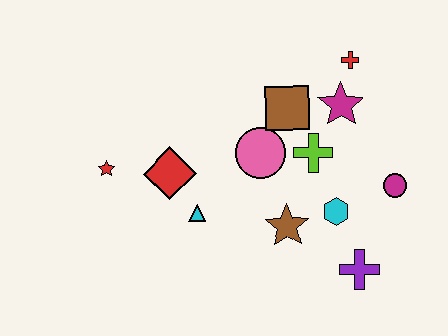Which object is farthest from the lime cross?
The red star is farthest from the lime cross.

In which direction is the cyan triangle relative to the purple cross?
The cyan triangle is to the left of the purple cross.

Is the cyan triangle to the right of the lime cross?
No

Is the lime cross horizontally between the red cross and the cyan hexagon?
No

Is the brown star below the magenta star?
Yes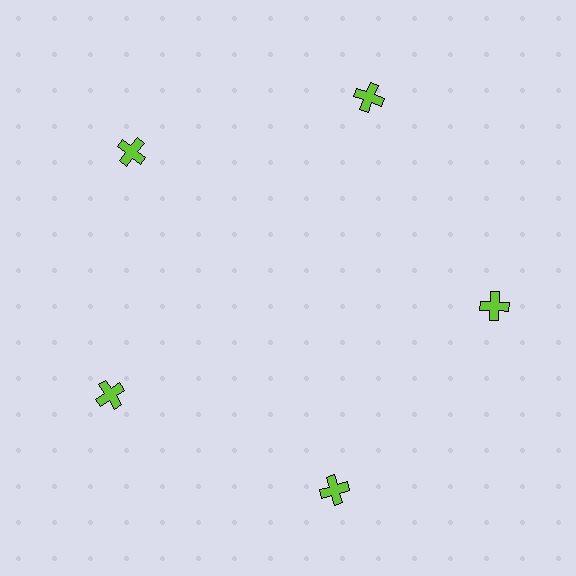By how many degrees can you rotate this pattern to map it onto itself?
The pattern maps onto itself every 72 degrees of rotation.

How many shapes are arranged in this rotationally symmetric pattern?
There are 5 shapes, arranged in 5 groups of 1.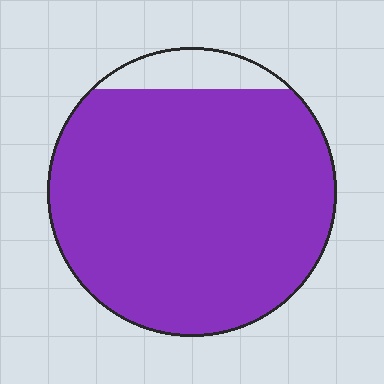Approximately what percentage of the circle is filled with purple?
Approximately 90%.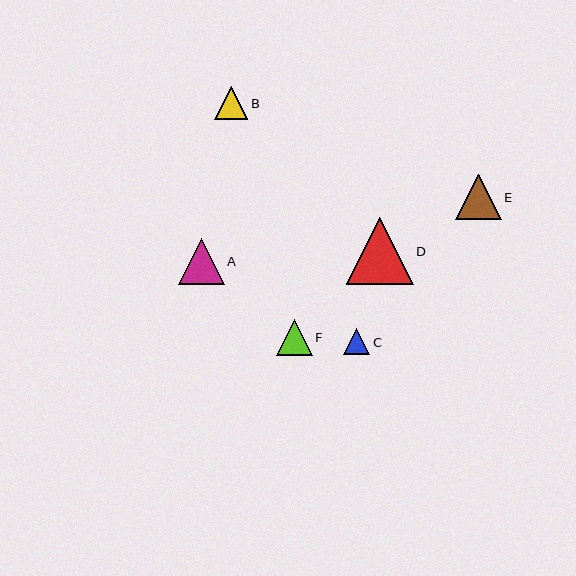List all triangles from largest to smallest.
From largest to smallest: D, A, E, F, B, C.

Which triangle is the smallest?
Triangle C is the smallest with a size of approximately 26 pixels.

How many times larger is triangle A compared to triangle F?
Triangle A is approximately 1.3 times the size of triangle F.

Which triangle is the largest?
Triangle D is the largest with a size of approximately 67 pixels.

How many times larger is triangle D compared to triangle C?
Triangle D is approximately 2.5 times the size of triangle C.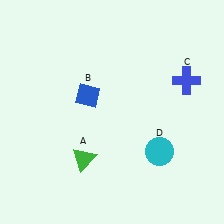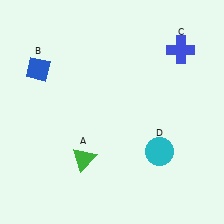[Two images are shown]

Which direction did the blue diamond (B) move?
The blue diamond (B) moved left.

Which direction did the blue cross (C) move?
The blue cross (C) moved up.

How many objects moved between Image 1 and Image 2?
2 objects moved between the two images.